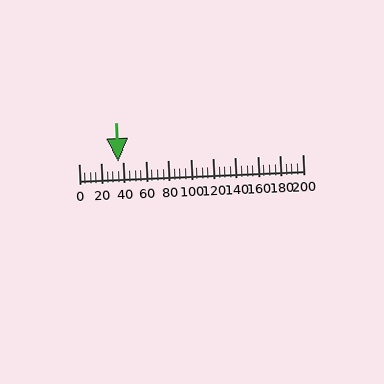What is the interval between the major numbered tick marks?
The major tick marks are spaced 20 units apart.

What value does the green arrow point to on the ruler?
The green arrow points to approximately 36.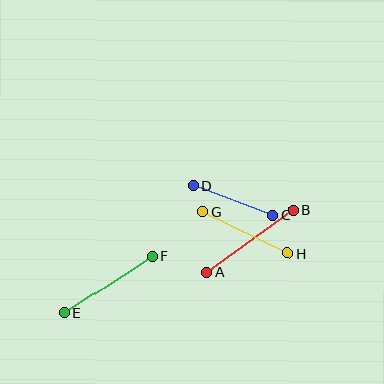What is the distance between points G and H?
The distance is approximately 94 pixels.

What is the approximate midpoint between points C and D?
The midpoint is at approximately (233, 201) pixels.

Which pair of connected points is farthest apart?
Points A and B are farthest apart.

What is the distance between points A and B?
The distance is approximately 107 pixels.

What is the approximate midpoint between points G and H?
The midpoint is at approximately (245, 232) pixels.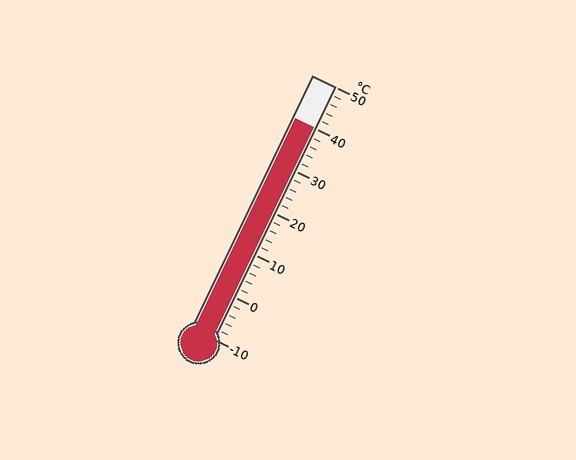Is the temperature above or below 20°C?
The temperature is above 20°C.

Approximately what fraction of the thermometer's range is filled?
The thermometer is filled to approximately 85% of its range.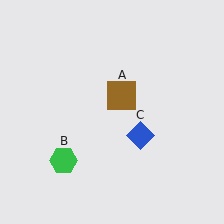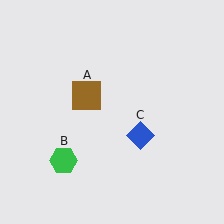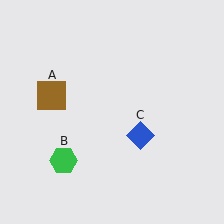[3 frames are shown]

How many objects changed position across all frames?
1 object changed position: brown square (object A).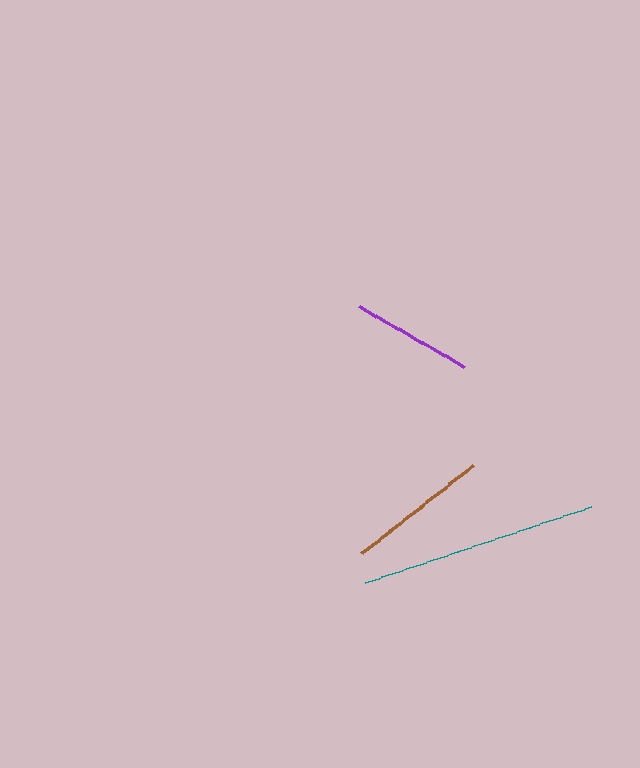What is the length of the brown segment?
The brown segment is approximately 141 pixels long.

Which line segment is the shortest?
The purple line is the shortest at approximately 121 pixels.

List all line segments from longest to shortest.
From longest to shortest: teal, brown, purple.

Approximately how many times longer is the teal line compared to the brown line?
The teal line is approximately 1.7 times the length of the brown line.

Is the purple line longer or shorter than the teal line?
The teal line is longer than the purple line.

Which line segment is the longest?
The teal line is the longest at approximately 238 pixels.